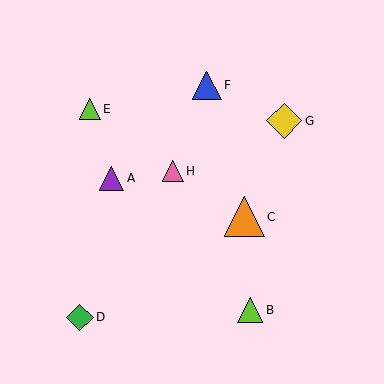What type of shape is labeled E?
Shape E is a lime triangle.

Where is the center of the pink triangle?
The center of the pink triangle is at (173, 171).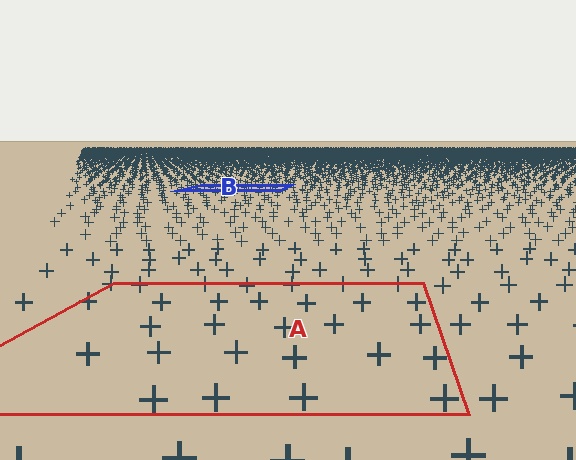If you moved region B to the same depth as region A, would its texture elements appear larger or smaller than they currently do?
They would appear larger. At a closer depth, the same texture elements are projected at a bigger on-screen size.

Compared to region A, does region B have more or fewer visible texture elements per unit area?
Region B has more texture elements per unit area — they are packed more densely because it is farther away.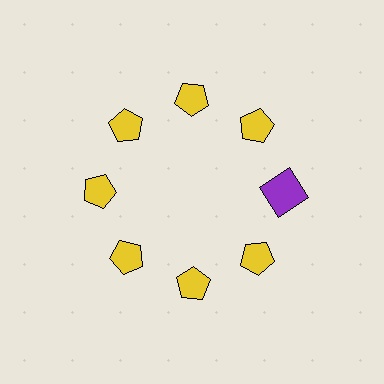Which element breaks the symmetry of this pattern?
The purple square at roughly the 3 o'clock position breaks the symmetry. All other shapes are yellow pentagons.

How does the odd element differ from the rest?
It differs in both color (purple instead of yellow) and shape (square instead of pentagon).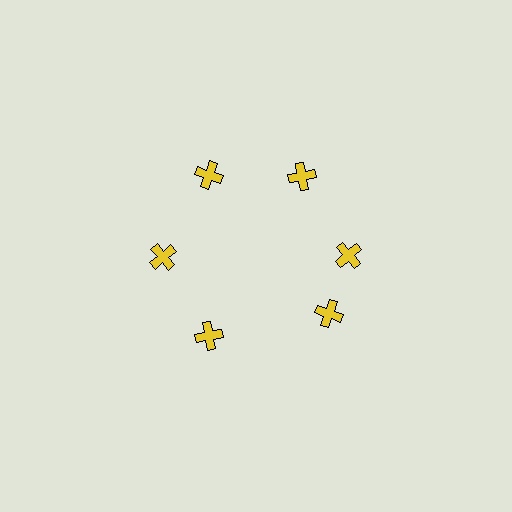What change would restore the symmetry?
The symmetry would be restored by rotating it back into even spacing with its neighbors so that all 6 crosses sit at equal angles and equal distance from the center.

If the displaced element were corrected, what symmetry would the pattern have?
It would have 6-fold rotational symmetry — the pattern would map onto itself every 60 degrees.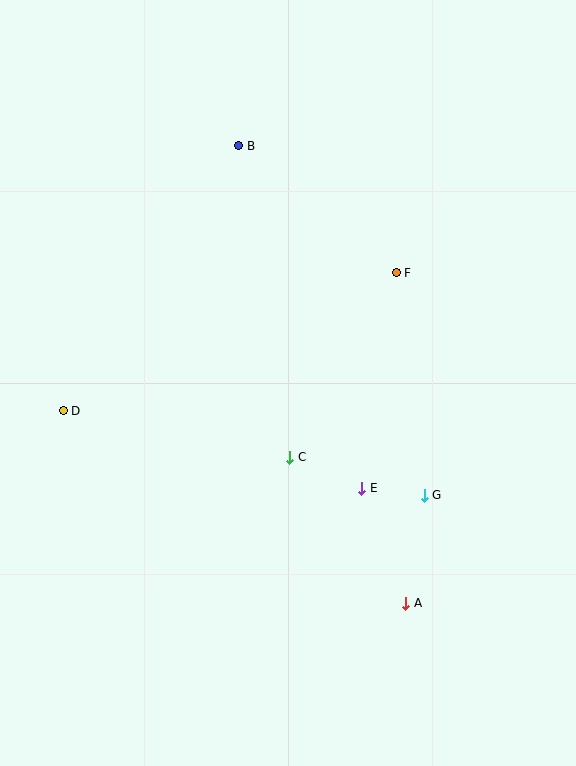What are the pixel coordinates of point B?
Point B is at (239, 146).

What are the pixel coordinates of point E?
Point E is at (362, 488).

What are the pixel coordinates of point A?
Point A is at (406, 603).